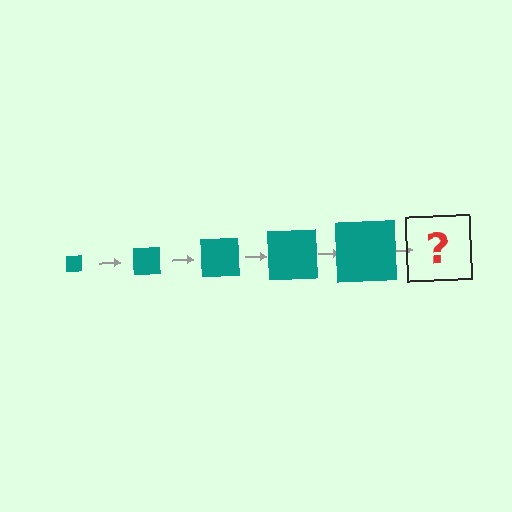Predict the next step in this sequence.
The next step is a teal square, larger than the previous one.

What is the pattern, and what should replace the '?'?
The pattern is that the square gets progressively larger each step. The '?' should be a teal square, larger than the previous one.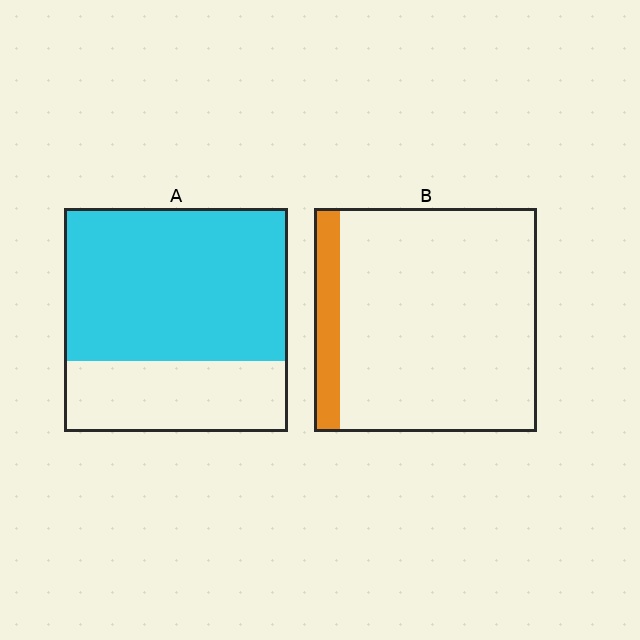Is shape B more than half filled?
No.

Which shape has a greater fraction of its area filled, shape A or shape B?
Shape A.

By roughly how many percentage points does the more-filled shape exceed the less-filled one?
By roughly 55 percentage points (A over B).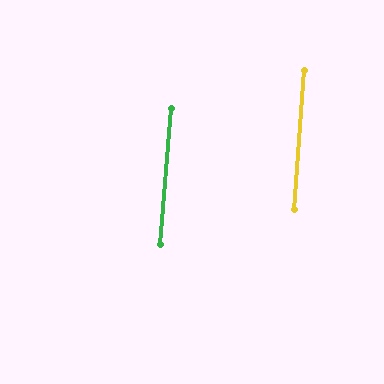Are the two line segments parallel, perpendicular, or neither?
Parallel — their directions differ by only 0.5°.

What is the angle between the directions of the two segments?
Approximately 0 degrees.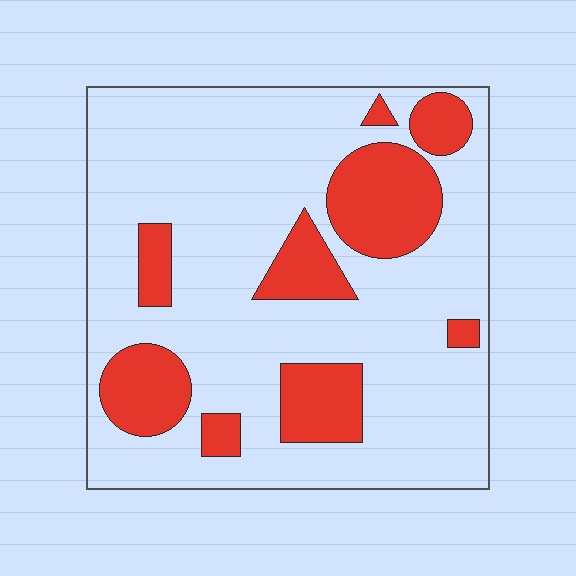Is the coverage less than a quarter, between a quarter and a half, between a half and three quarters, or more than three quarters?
Less than a quarter.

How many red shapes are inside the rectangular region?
9.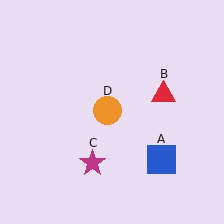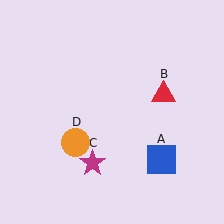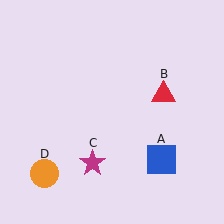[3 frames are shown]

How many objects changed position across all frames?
1 object changed position: orange circle (object D).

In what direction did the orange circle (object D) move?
The orange circle (object D) moved down and to the left.